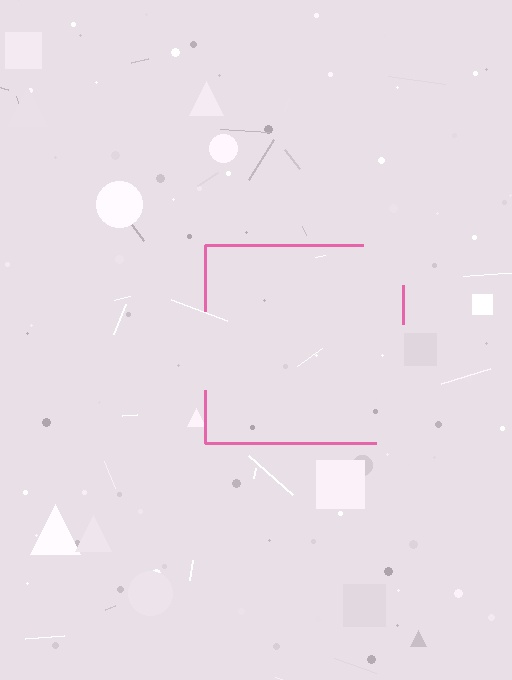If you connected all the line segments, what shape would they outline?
They would outline a square.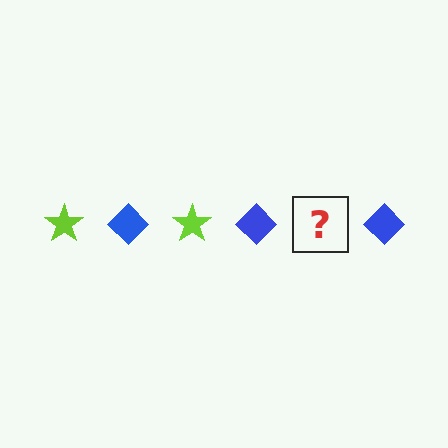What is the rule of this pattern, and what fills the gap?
The rule is that the pattern alternates between lime star and blue diamond. The gap should be filled with a lime star.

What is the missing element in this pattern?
The missing element is a lime star.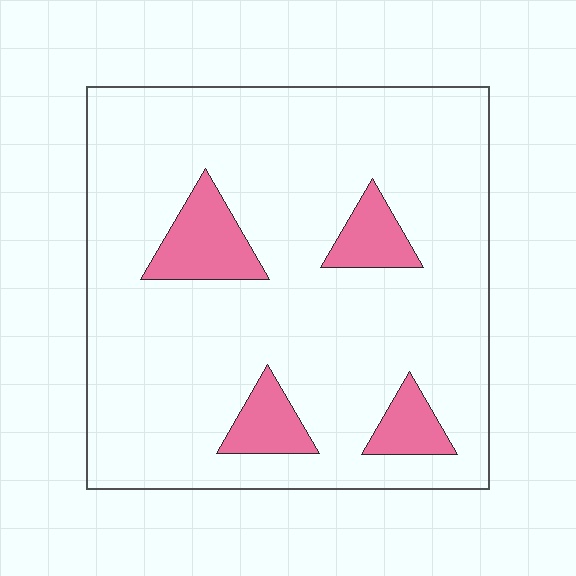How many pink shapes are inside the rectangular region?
4.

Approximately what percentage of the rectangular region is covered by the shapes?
Approximately 15%.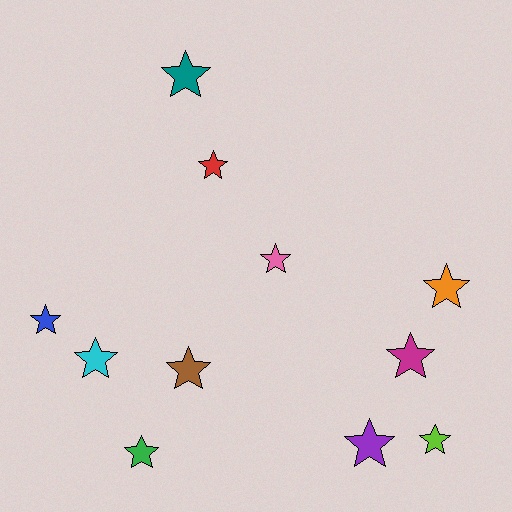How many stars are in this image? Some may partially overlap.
There are 11 stars.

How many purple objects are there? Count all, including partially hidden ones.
There is 1 purple object.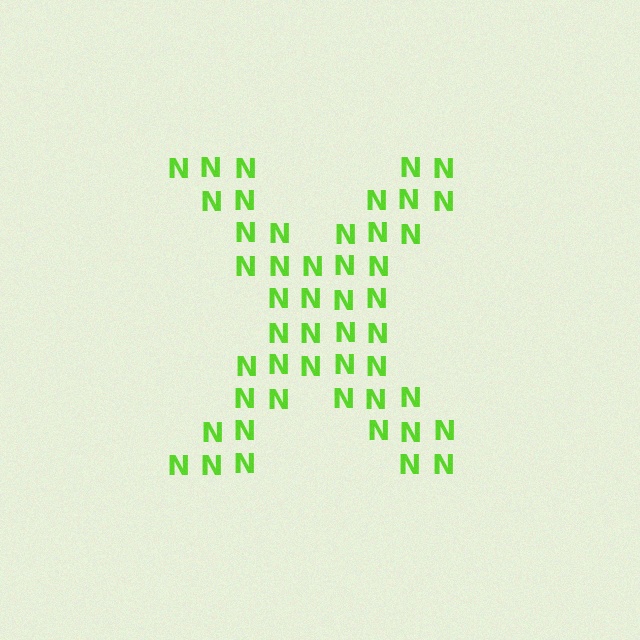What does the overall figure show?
The overall figure shows the letter X.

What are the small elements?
The small elements are letter N's.